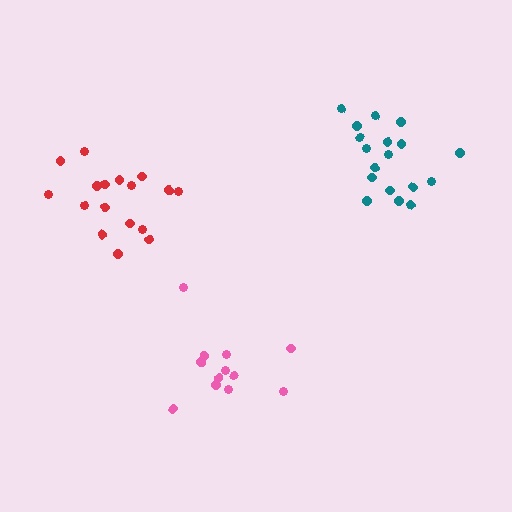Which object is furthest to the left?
The red cluster is leftmost.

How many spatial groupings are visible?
There are 3 spatial groupings.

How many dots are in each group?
Group 1: 18 dots, Group 2: 12 dots, Group 3: 17 dots (47 total).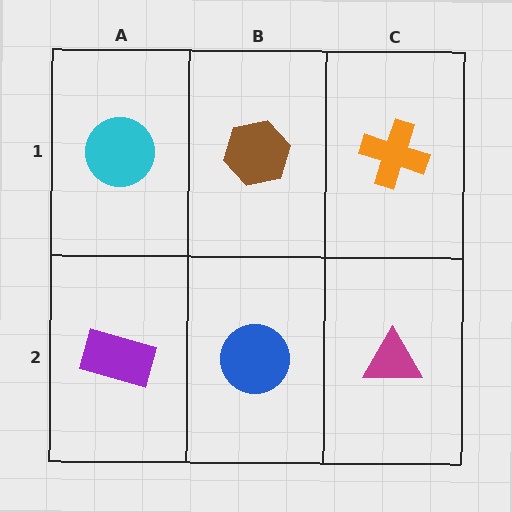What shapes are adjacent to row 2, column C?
An orange cross (row 1, column C), a blue circle (row 2, column B).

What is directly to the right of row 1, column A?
A brown hexagon.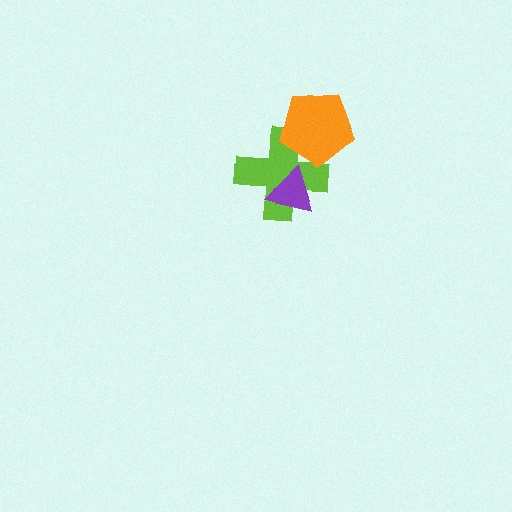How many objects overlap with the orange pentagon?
1 object overlaps with the orange pentagon.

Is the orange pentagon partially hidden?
No, no other shape covers it.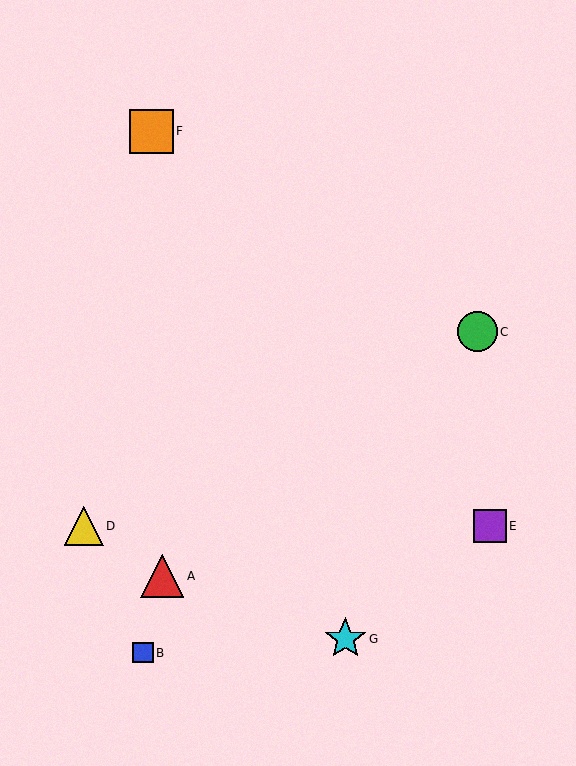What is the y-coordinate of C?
Object C is at y≈332.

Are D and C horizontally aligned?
No, D is at y≈526 and C is at y≈332.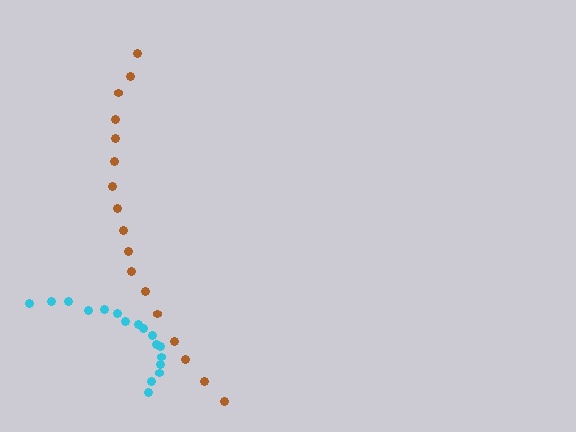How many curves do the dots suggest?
There are 2 distinct paths.